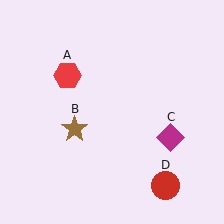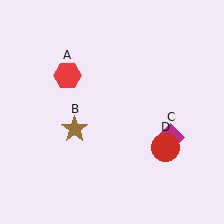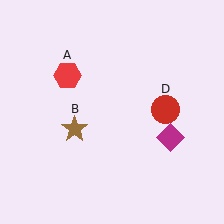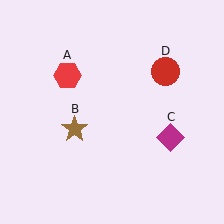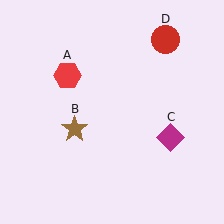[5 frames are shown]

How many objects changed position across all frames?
1 object changed position: red circle (object D).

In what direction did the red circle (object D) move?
The red circle (object D) moved up.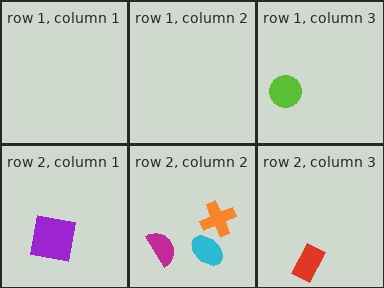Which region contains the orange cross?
The row 2, column 2 region.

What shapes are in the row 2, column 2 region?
The cyan ellipse, the magenta semicircle, the orange cross.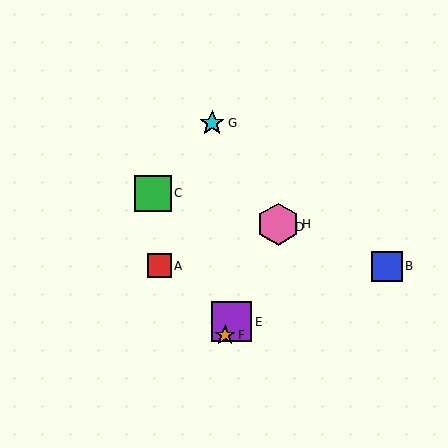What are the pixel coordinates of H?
Object H is at (278, 224).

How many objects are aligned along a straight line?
4 objects (D, E, F, H) are aligned along a straight line.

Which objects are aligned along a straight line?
Objects D, E, F, H are aligned along a straight line.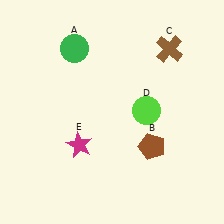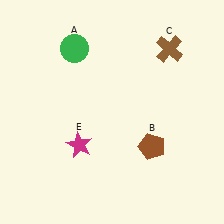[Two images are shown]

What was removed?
The lime circle (D) was removed in Image 2.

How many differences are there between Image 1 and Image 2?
There is 1 difference between the two images.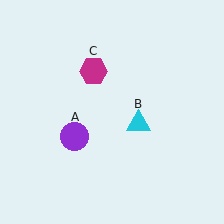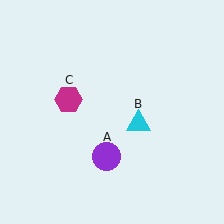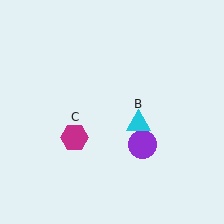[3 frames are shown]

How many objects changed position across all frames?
2 objects changed position: purple circle (object A), magenta hexagon (object C).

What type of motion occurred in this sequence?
The purple circle (object A), magenta hexagon (object C) rotated counterclockwise around the center of the scene.